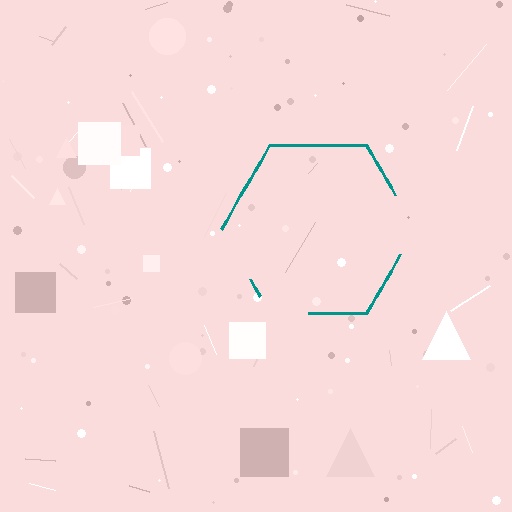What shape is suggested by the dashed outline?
The dashed outline suggests a hexagon.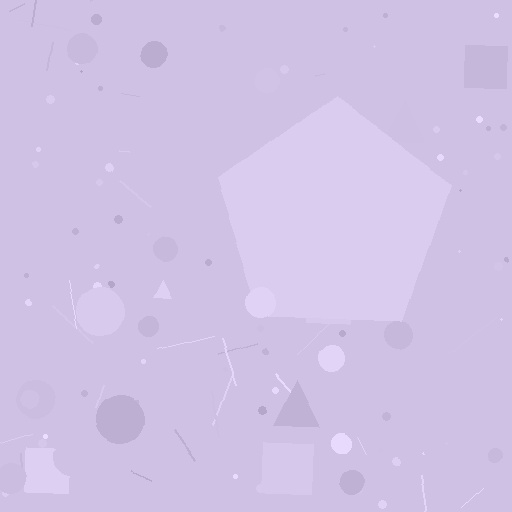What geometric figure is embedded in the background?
A pentagon is embedded in the background.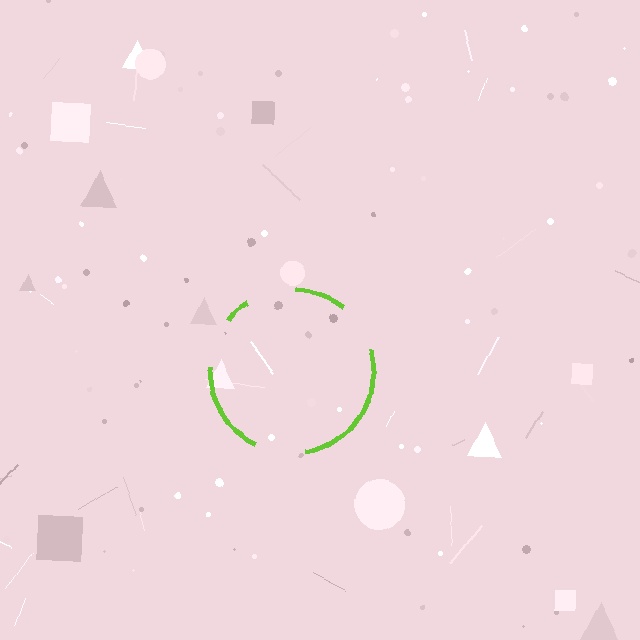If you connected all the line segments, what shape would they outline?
They would outline a circle.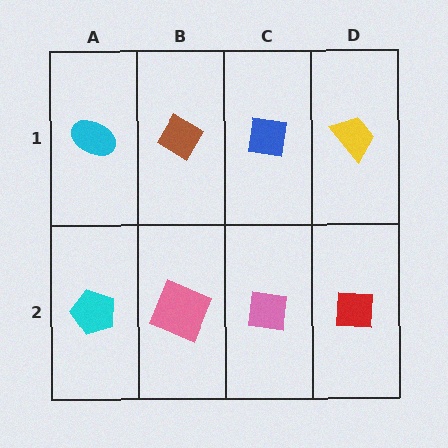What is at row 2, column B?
A pink square.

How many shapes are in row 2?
4 shapes.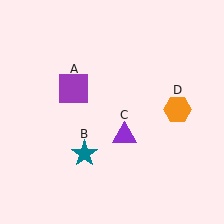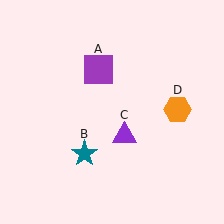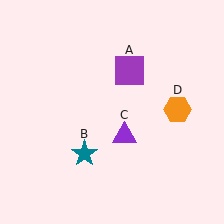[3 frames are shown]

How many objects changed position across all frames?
1 object changed position: purple square (object A).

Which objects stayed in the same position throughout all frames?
Teal star (object B) and purple triangle (object C) and orange hexagon (object D) remained stationary.